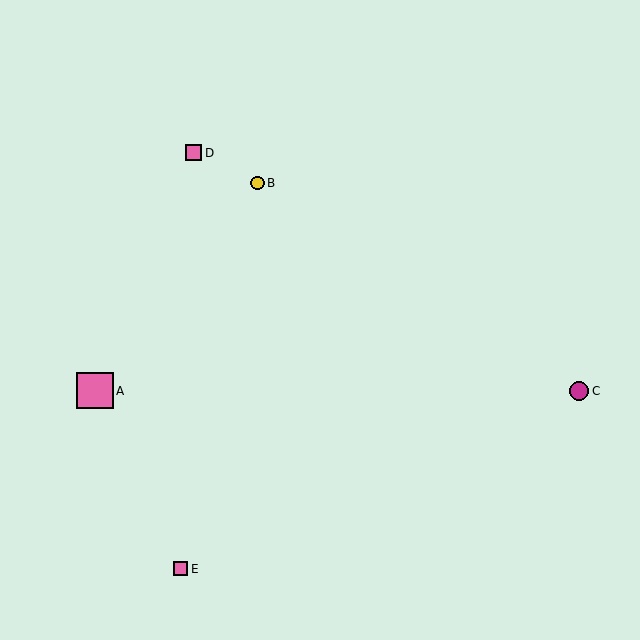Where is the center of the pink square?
The center of the pink square is at (181, 569).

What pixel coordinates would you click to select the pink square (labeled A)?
Click at (95, 391) to select the pink square A.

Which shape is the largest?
The pink square (labeled A) is the largest.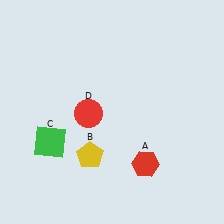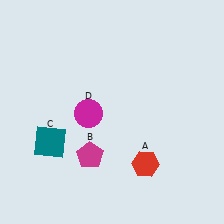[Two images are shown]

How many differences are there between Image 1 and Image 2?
There are 3 differences between the two images.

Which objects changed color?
B changed from yellow to magenta. C changed from green to teal. D changed from red to magenta.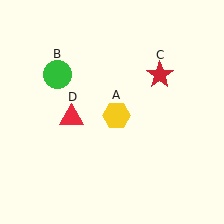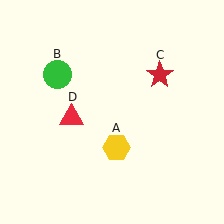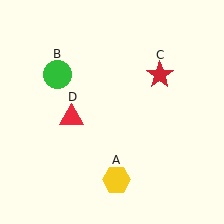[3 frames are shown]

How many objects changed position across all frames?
1 object changed position: yellow hexagon (object A).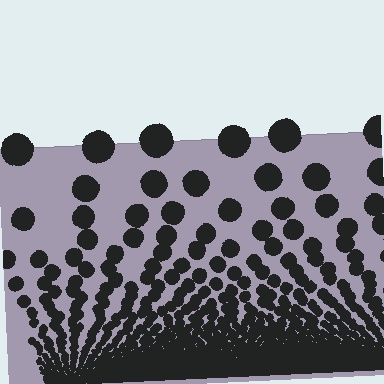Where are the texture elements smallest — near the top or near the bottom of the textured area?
Near the bottom.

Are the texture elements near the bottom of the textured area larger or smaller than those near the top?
Smaller. The gradient is inverted — elements near the bottom are smaller and denser.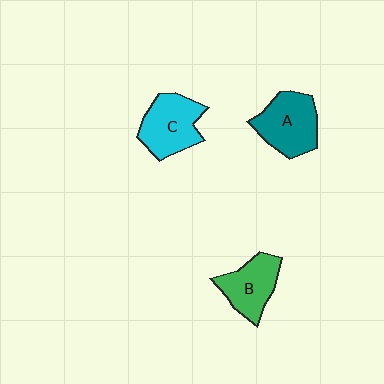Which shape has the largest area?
Shape A (teal).